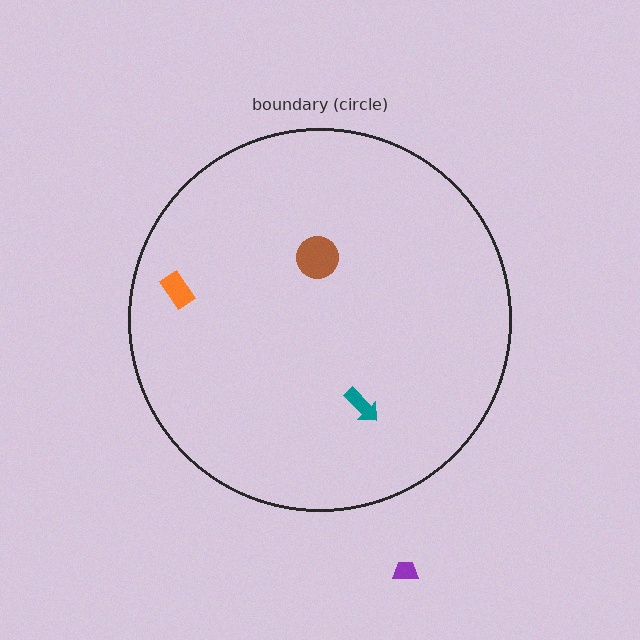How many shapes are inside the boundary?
3 inside, 1 outside.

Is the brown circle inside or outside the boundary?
Inside.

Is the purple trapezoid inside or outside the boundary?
Outside.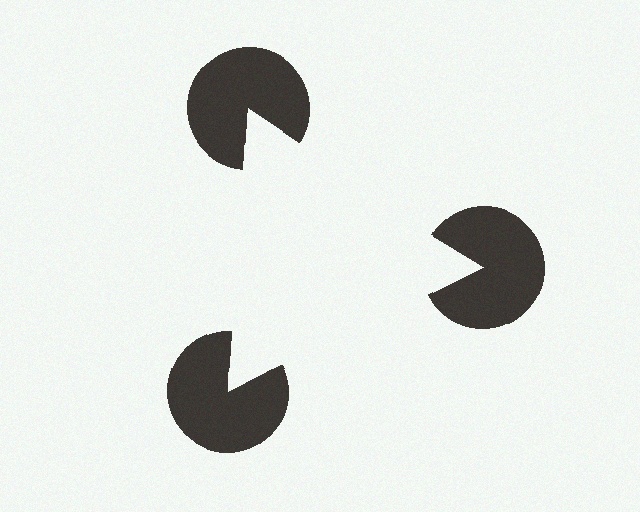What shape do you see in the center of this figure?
An illusory triangle — its edges are inferred from the aligned wedge cuts in the pac-man discs, not physically drawn.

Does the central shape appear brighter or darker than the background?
It typically appears slightly brighter than the background, even though no actual brightness change is drawn.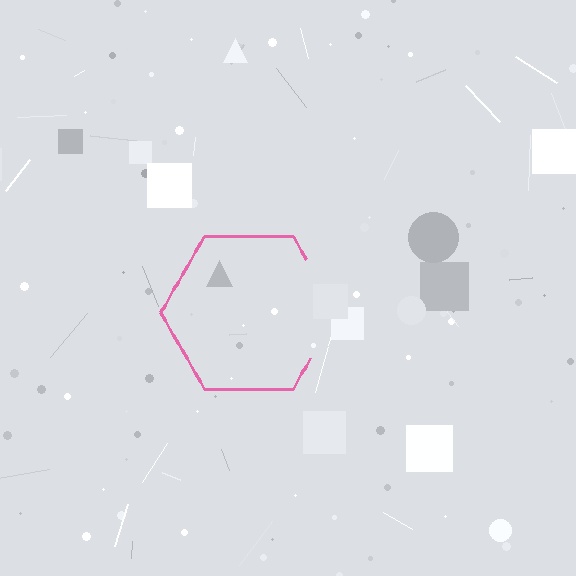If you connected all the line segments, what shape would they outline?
They would outline a hexagon.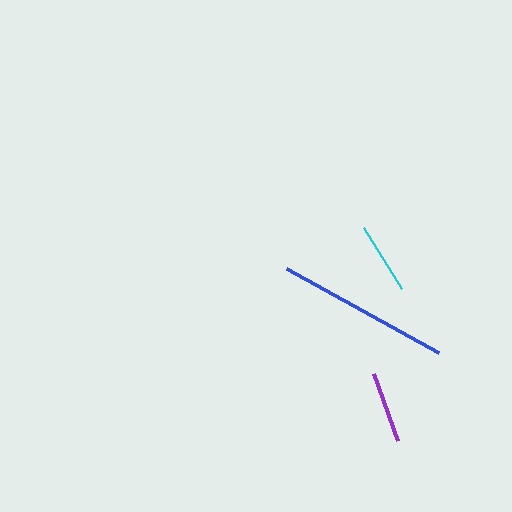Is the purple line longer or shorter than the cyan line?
The cyan line is longer than the purple line.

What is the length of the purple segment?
The purple segment is approximately 71 pixels long.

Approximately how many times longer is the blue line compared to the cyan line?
The blue line is approximately 2.4 times the length of the cyan line.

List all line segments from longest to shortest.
From longest to shortest: blue, cyan, purple.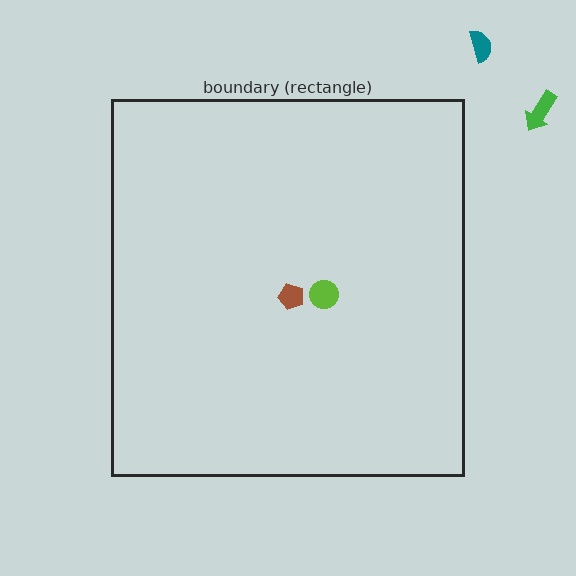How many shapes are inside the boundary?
2 inside, 2 outside.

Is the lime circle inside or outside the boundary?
Inside.